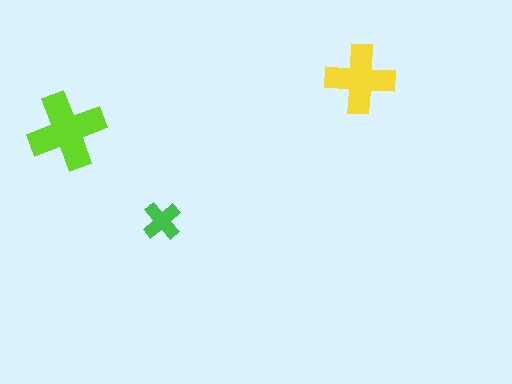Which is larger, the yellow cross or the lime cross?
The lime one.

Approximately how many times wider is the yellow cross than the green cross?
About 2 times wider.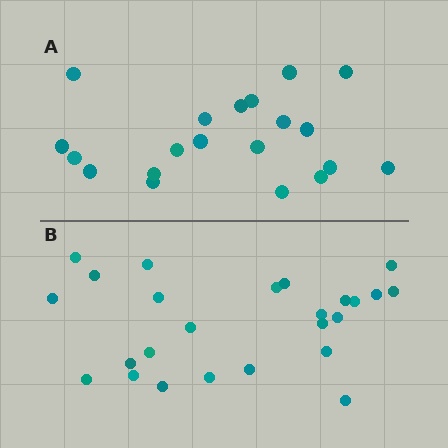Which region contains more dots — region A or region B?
Region B (the bottom region) has more dots.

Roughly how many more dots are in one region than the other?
Region B has about 5 more dots than region A.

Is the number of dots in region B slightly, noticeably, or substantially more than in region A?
Region B has noticeably more, but not dramatically so. The ratio is roughly 1.2 to 1.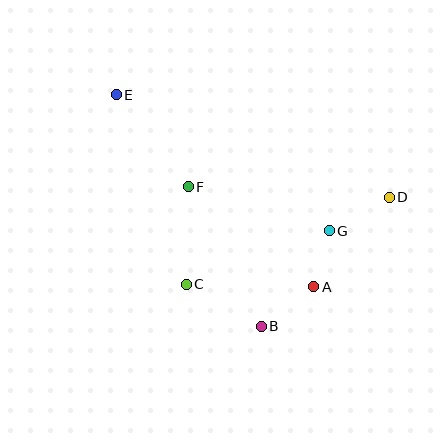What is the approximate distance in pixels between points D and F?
The distance between D and F is approximately 201 pixels.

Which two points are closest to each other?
Points A and G are closest to each other.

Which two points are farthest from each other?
Points D and E are farthest from each other.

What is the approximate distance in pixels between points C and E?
The distance between C and E is approximately 202 pixels.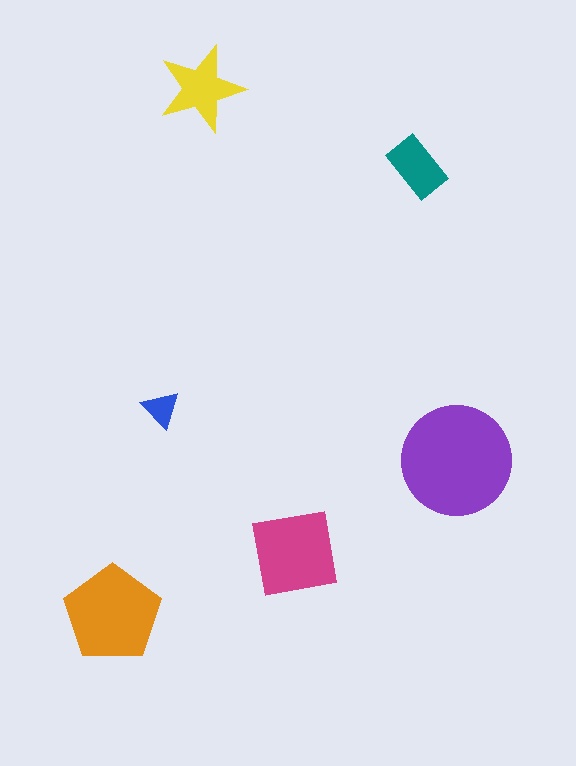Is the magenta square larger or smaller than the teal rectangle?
Larger.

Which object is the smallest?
The blue triangle.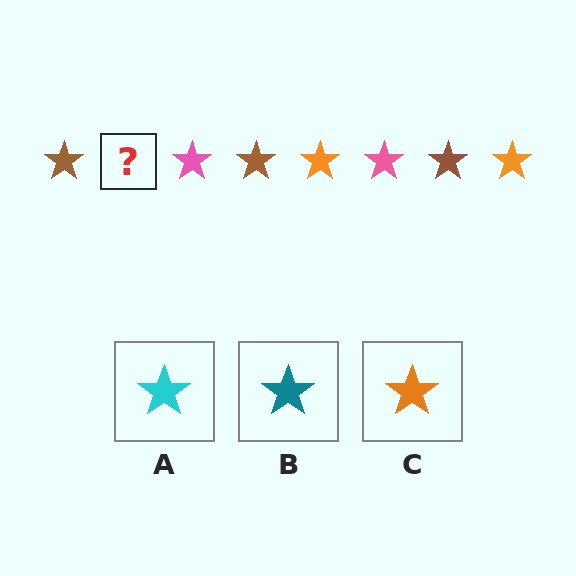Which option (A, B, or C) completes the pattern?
C.